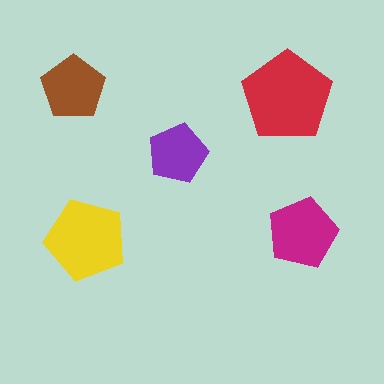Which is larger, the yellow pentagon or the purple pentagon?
The yellow one.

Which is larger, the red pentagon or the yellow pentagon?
The red one.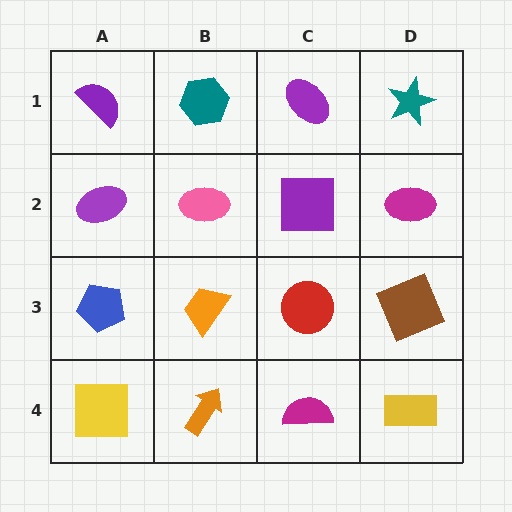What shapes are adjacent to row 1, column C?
A purple square (row 2, column C), a teal hexagon (row 1, column B), a teal star (row 1, column D).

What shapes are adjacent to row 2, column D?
A teal star (row 1, column D), a brown square (row 3, column D), a purple square (row 2, column C).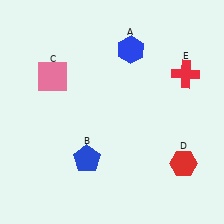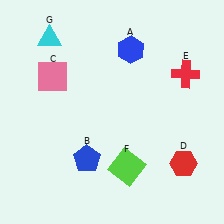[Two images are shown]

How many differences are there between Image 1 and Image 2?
There are 2 differences between the two images.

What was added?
A lime square (F), a cyan triangle (G) were added in Image 2.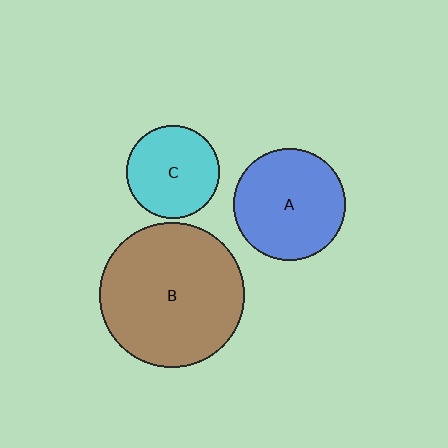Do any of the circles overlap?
No, none of the circles overlap.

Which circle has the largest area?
Circle B (brown).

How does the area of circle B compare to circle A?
Approximately 1.7 times.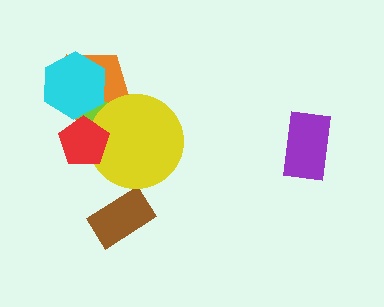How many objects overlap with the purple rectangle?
0 objects overlap with the purple rectangle.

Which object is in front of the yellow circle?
The red pentagon is in front of the yellow circle.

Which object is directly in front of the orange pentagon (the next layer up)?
The lime diamond is directly in front of the orange pentagon.